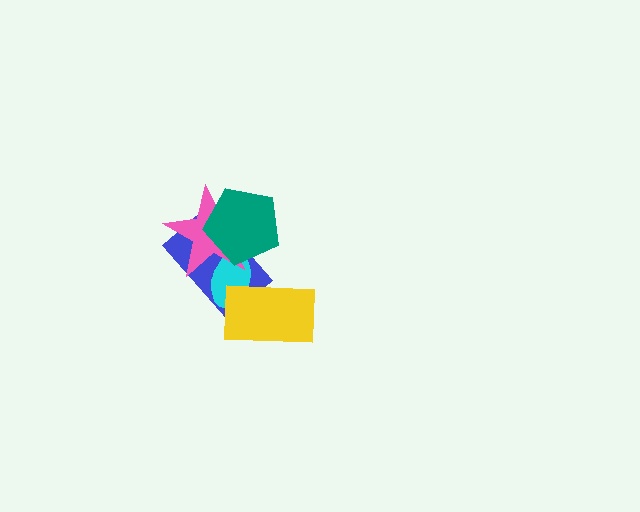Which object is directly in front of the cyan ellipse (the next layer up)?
The pink star is directly in front of the cyan ellipse.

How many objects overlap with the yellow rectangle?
2 objects overlap with the yellow rectangle.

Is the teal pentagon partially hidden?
No, no other shape covers it.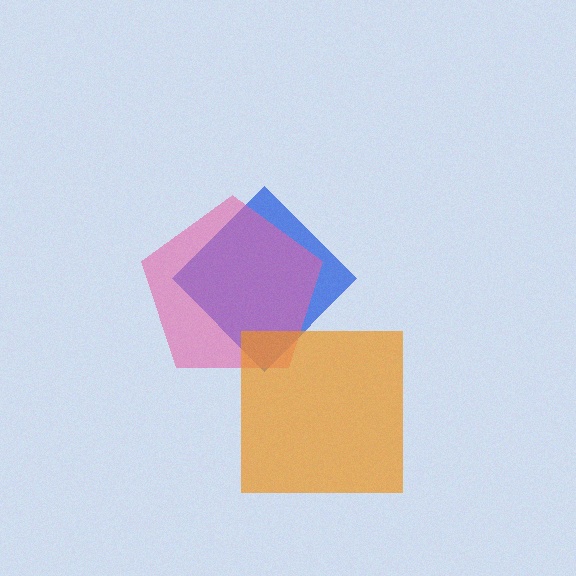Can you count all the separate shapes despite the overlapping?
Yes, there are 3 separate shapes.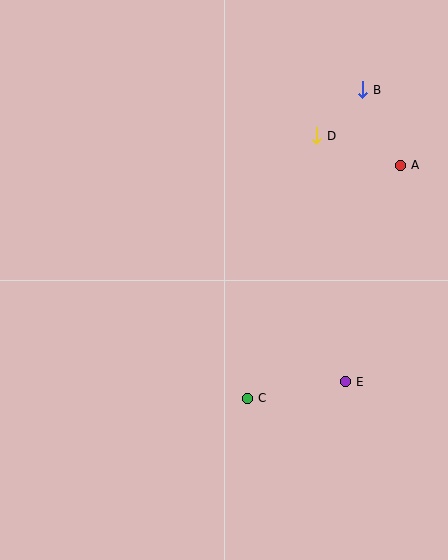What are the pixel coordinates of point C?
Point C is at (248, 398).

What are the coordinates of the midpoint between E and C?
The midpoint between E and C is at (297, 390).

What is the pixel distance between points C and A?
The distance between C and A is 279 pixels.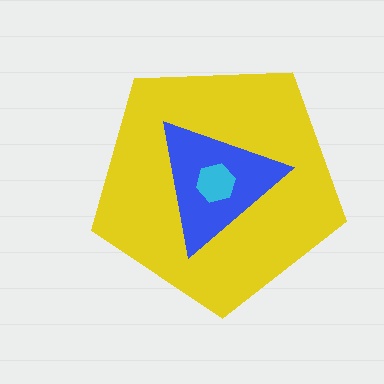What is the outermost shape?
The yellow pentagon.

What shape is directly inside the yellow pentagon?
The blue triangle.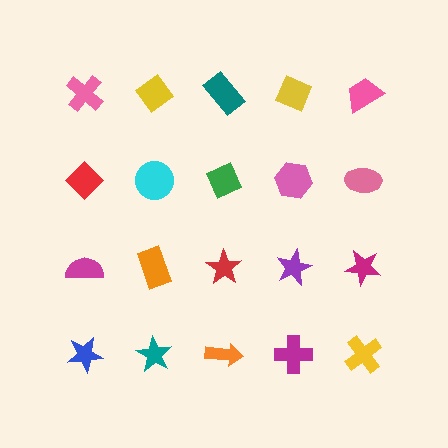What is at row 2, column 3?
A green diamond.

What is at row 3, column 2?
An orange rectangle.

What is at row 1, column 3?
A teal rectangle.